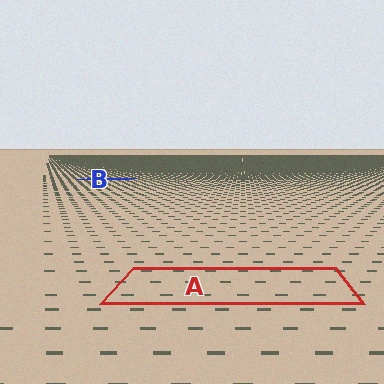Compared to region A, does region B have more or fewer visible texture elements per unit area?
Region B has more texture elements per unit area — they are packed more densely because it is farther away.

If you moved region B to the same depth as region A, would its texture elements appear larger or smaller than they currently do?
They would appear larger. At a closer depth, the same texture elements are projected at a bigger on-screen size.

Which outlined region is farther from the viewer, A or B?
Region B is farther from the viewer — the texture elements inside it appear smaller and more densely packed.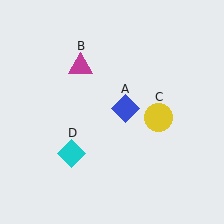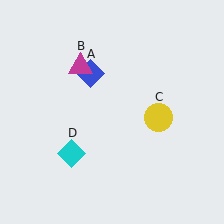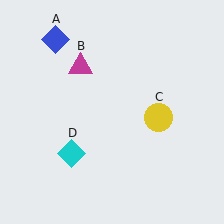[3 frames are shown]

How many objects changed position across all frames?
1 object changed position: blue diamond (object A).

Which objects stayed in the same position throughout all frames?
Magenta triangle (object B) and yellow circle (object C) and cyan diamond (object D) remained stationary.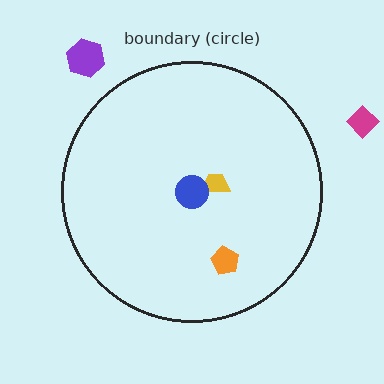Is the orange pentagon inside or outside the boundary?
Inside.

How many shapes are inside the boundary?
3 inside, 2 outside.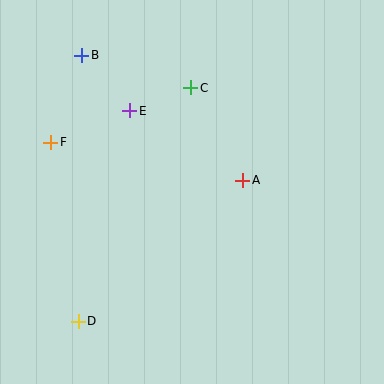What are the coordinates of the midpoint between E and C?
The midpoint between E and C is at (160, 99).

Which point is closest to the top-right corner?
Point C is closest to the top-right corner.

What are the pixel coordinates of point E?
Point E is at (130, 111).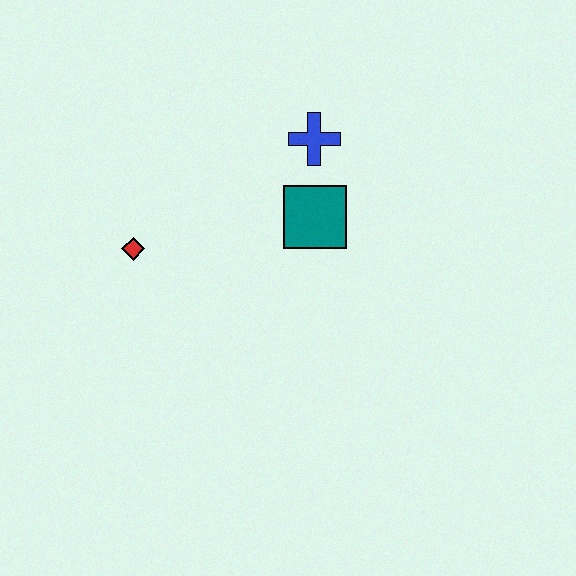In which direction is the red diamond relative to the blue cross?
The red diamond is to the left of the blue cross.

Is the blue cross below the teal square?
No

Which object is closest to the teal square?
The blue cross is closest to the teal square.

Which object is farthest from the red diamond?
The blue cross is farthest from the red diamond.